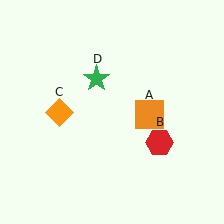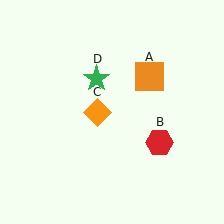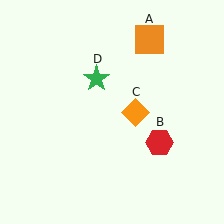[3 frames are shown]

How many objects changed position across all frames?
2 objects changed position: orange square (object A), orange diamond (object C).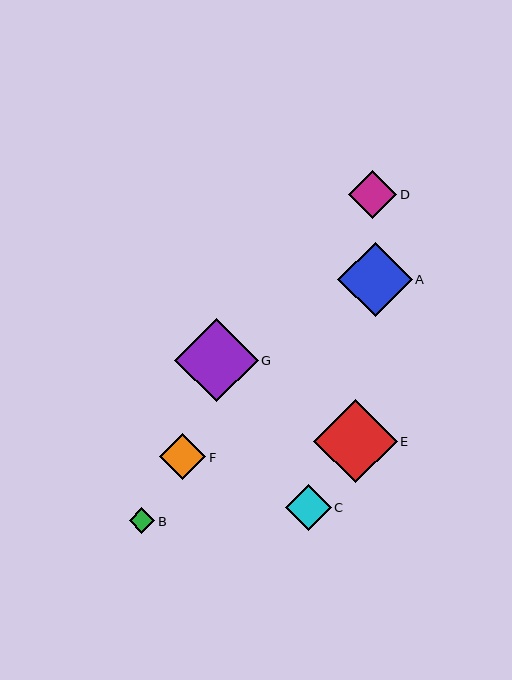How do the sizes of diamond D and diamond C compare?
Diamond D and diamond C are approximately the same size.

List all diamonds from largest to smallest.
From largest to smallest: E, G, A, D, C, F, B.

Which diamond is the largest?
Diamond E is the largest with a size of approximately 84 pixels.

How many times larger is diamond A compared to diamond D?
Diamond A is approximately 1.5 times the size of diamond D.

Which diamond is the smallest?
Diamond B is the smallest with a size of approximately 25 pixels.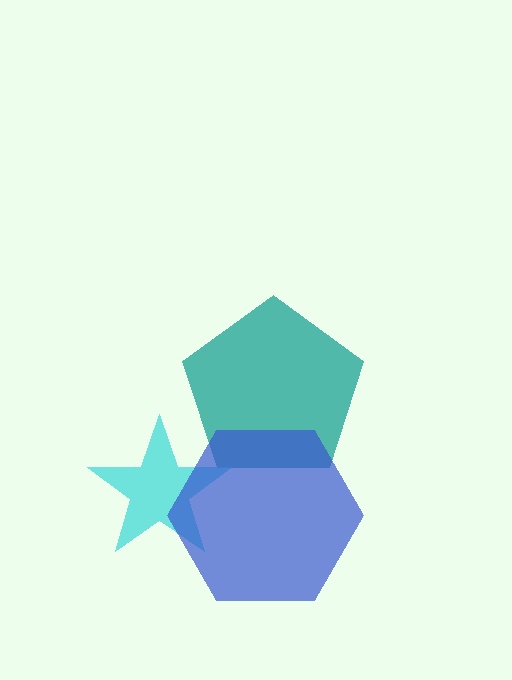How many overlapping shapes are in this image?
There are 3 overlapping shapes in the image.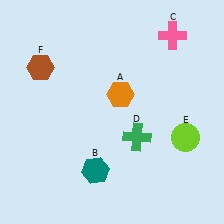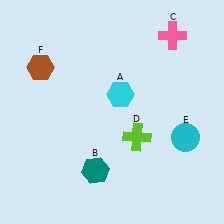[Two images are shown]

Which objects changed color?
A changed from orange to cyan. D changed from green to lime. E changed from lime to cyan.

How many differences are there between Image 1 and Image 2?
There are 3 differences between the two images.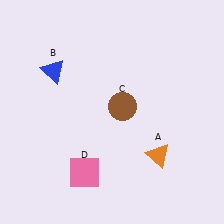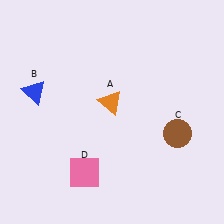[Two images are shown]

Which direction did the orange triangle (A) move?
The orange triangle (A) moved up.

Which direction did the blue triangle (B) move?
The blue triangle (B) moved down.